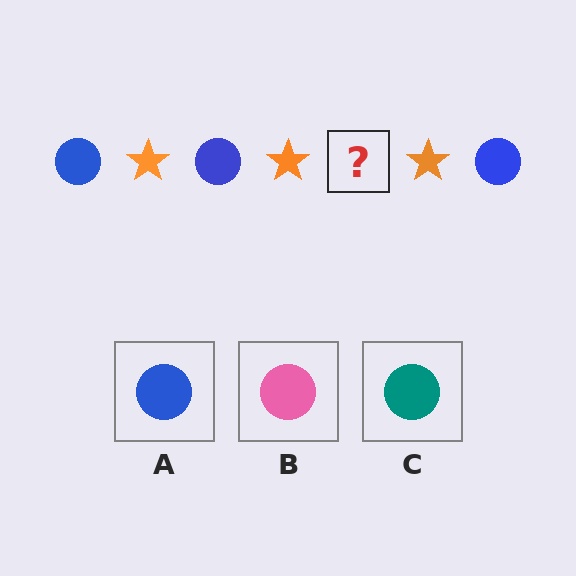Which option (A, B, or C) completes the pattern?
A.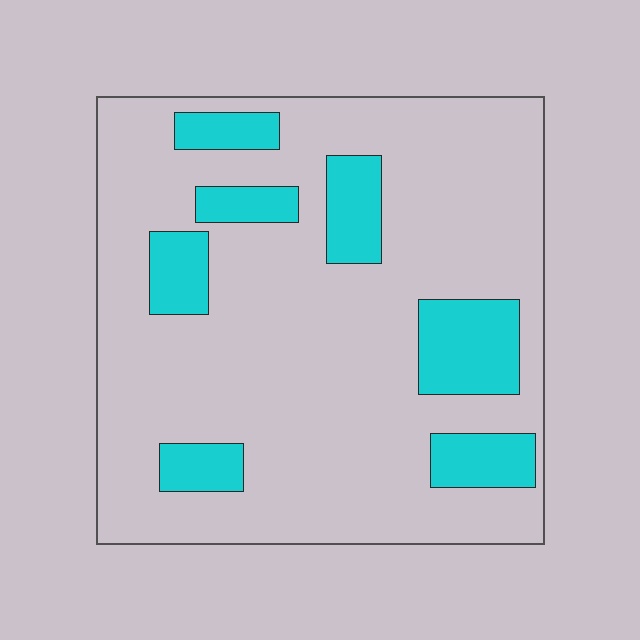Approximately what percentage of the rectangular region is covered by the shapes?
Approximately 20%.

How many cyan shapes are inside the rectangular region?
7.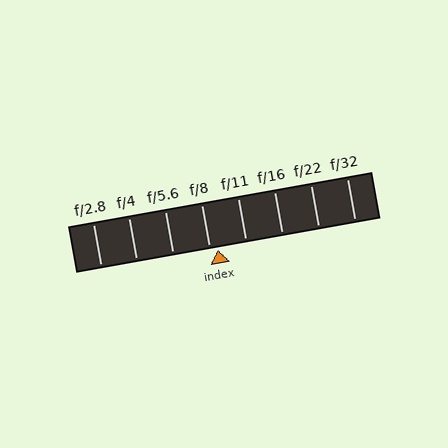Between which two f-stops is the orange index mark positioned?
The index mark is between f/8 and f/11.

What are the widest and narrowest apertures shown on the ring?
The widest aperture shown is f/2.8 and the narrowest is f/32.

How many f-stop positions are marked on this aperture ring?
There are 8 f-stop positions marked.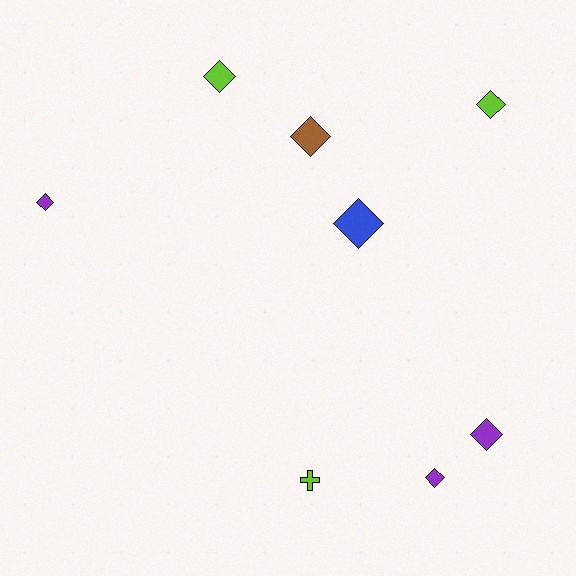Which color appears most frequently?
Lime, with 3 objects.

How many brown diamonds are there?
There is 1 brown diamond.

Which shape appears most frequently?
Diamond, with 7 objects.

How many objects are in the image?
There are 8 objects.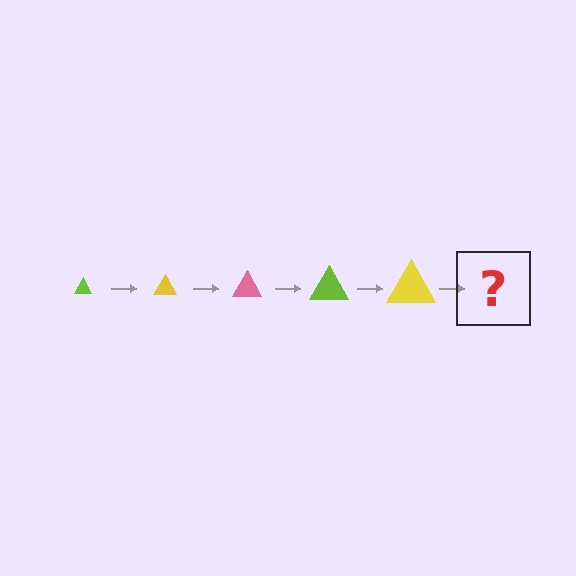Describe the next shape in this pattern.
It should be a pink triangle, larger than the previous one.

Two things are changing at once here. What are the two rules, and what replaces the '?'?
The two rules are that the triangle grows larger each step and the color cycles through lime, yellow, and pink. The '?' should be a pink triangle, larger than the previous one.